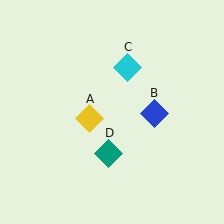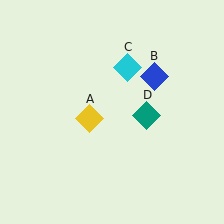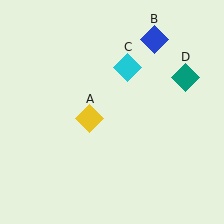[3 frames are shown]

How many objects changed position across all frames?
2 objects changed position: blue diamond (object B), teal diamond (object D).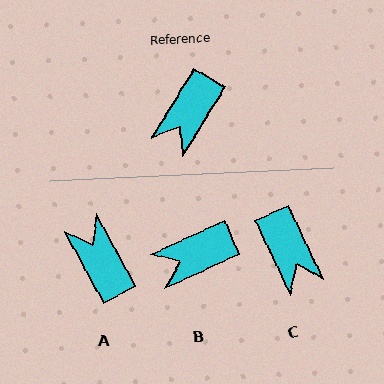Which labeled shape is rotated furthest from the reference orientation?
A, about 120 degrees away.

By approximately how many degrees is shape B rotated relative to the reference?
Approximately 35 degrees clockwise.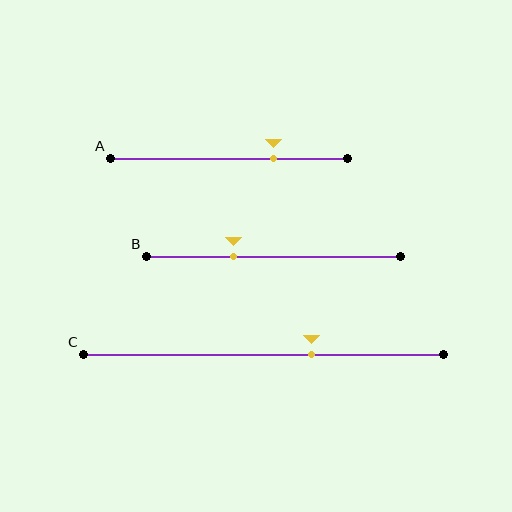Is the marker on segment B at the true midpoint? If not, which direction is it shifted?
No, the marker on segment B is shifted to the left by about 16% of the segment length.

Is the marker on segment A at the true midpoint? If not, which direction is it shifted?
No, the marker on segment A is shifted to the right by about 19% of the segment length.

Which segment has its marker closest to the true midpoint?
Segment C has its marker closest to the true midpoint.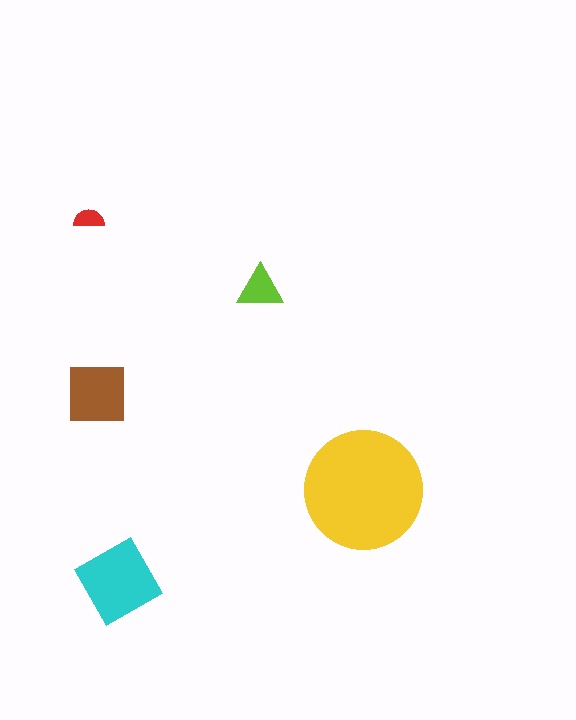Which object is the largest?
The yellow circle.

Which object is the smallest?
The red semicircle.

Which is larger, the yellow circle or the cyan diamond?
The yellow circle.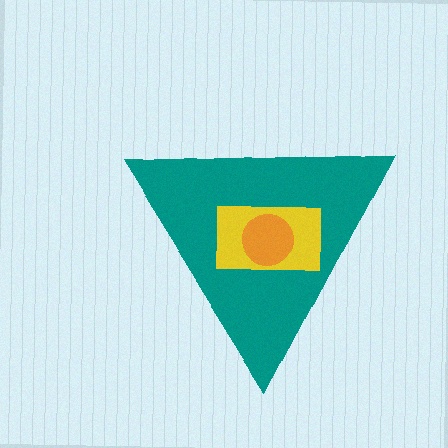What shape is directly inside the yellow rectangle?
The orange circle.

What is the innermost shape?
The orange circle.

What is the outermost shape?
The teal triangle.